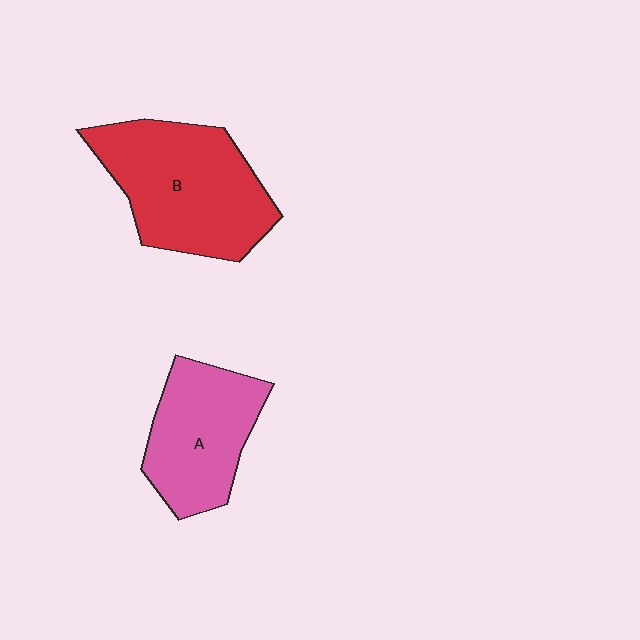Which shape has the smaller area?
Shape A (pink).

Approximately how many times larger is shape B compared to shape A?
Approximately 1.4 times.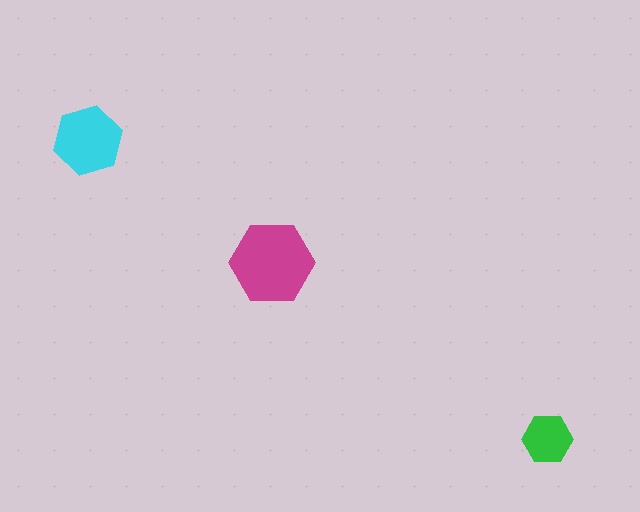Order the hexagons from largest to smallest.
the magenta one, the cyan one, the green one.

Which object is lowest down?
The green hexagon is bottommost.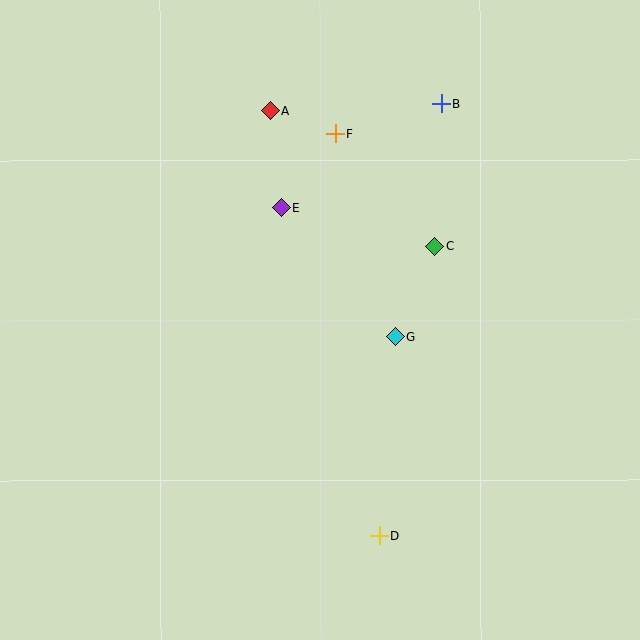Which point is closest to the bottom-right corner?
Point D is closest to the bottom-right corner.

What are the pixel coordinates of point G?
Point G is at (395, 337).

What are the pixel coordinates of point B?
Point B is at (441, 104).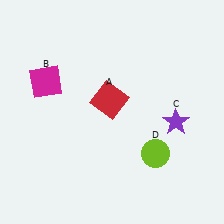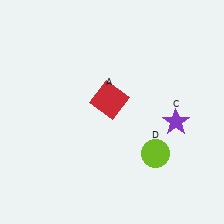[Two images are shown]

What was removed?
The magenta square (B) was removed in Image 2.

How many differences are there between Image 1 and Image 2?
There is 1 difference between the two images.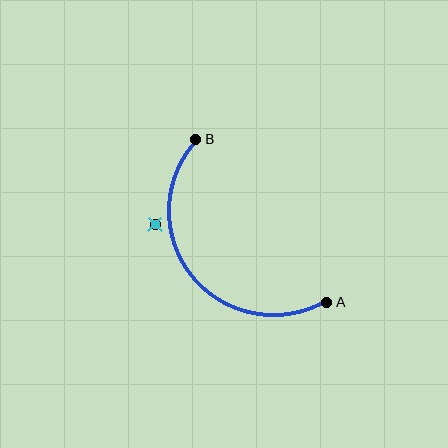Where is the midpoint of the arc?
The arc midpoint is the point on the curve farthest from the straight line joining A and B. It sits below and to the left of that line.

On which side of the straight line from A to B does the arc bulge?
The arc bulges below and to the left of the straight line connecting A and B.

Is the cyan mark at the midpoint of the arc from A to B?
No — the cyan mark does not lie on the arc at all. It sits slightly outside the curve.